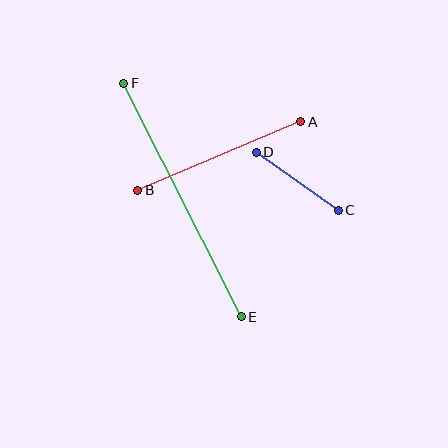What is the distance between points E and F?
The distance is approximately 261 pixels.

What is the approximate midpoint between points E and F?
The midpoint is at approximately (182, 200) pixels.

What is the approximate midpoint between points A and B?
The midpoint is at approximately (219, 156) pixels.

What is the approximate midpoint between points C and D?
The midpoint is at approximately (297, 181) pixels.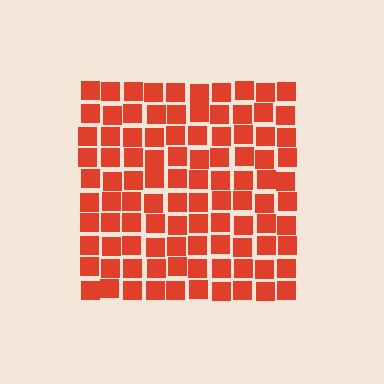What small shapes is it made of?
It is made of small squares.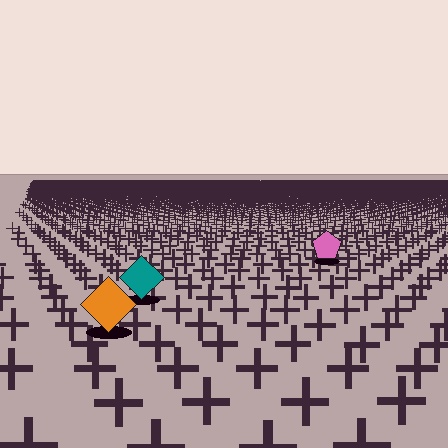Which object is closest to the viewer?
The orange diamond is closest. The texture marks near it are larger and more spread out.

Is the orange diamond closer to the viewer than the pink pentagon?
Yes. The orange diamond is closer — you can tell from the texture gradient: the ground texture is coarser near it.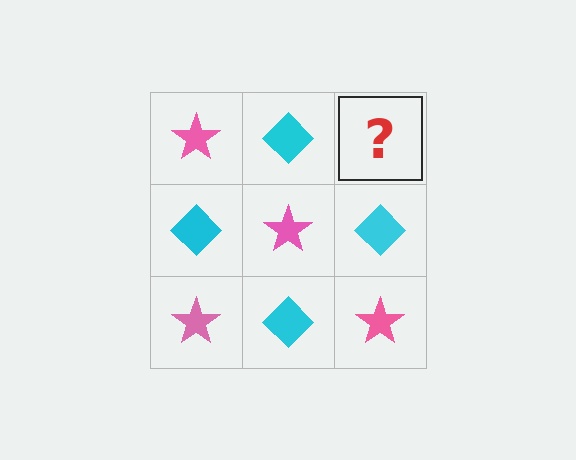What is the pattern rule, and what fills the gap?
The rule is that it alternates pink star and cyan diamond in a checkerboard pattern. The gap should be filled with a pink star.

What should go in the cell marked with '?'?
The missing cell should contain a pink star.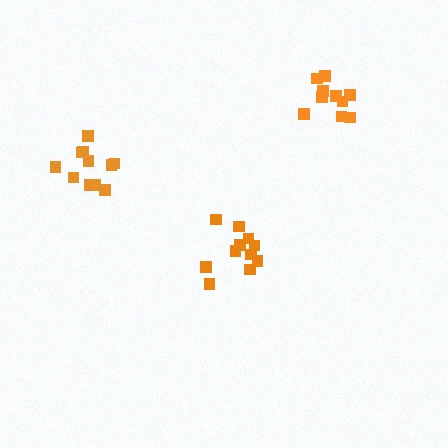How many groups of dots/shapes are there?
There are 3 groups.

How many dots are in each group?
Group 1: 11 dots, Group 2: 11 dots, Group 3: 10 dots (32 total).